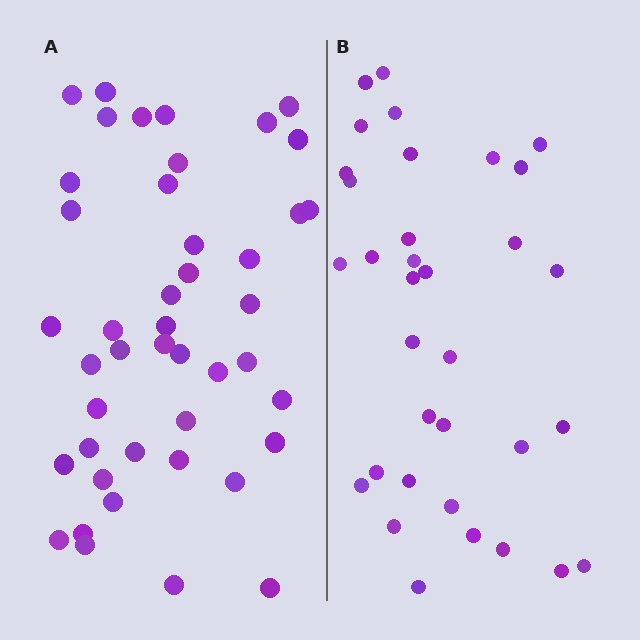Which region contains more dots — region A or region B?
Region A (the left region) has more dots.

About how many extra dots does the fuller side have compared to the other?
Region A has roughly 10 or so more dots than region B.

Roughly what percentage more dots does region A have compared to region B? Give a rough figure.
About 30% more.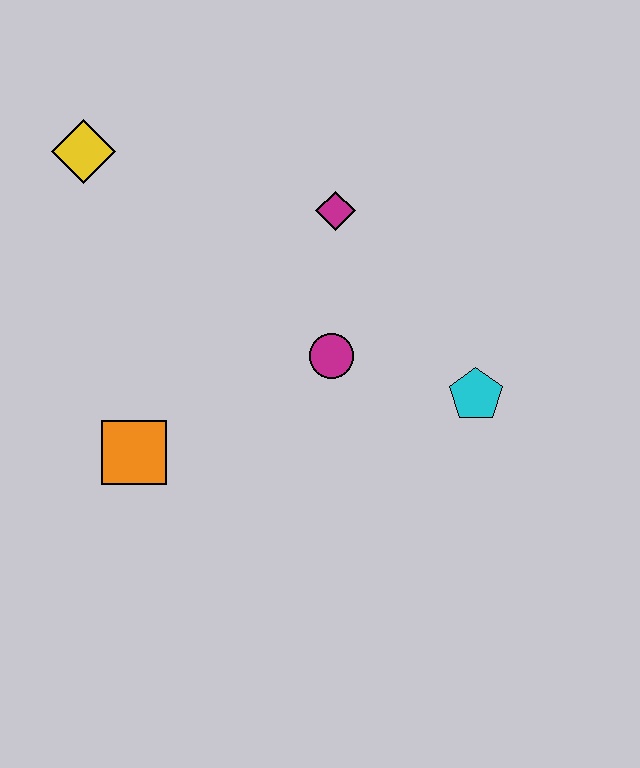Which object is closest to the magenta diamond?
The magenta circle is closest to the magenta diamond.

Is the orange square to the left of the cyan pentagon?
Yes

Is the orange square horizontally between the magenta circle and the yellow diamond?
Yes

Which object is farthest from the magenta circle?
The yellow diamond is farthest from the magenta circle.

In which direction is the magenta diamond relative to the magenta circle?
The magenta diamond is above the magenta circle.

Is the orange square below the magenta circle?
Yes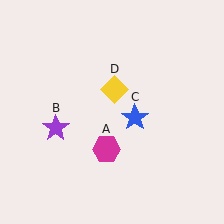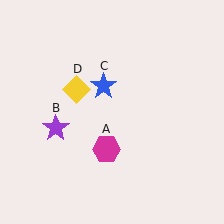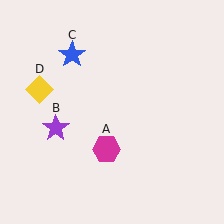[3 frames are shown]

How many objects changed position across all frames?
2 objects changed position: blue star (object C), yellow diamond (object D).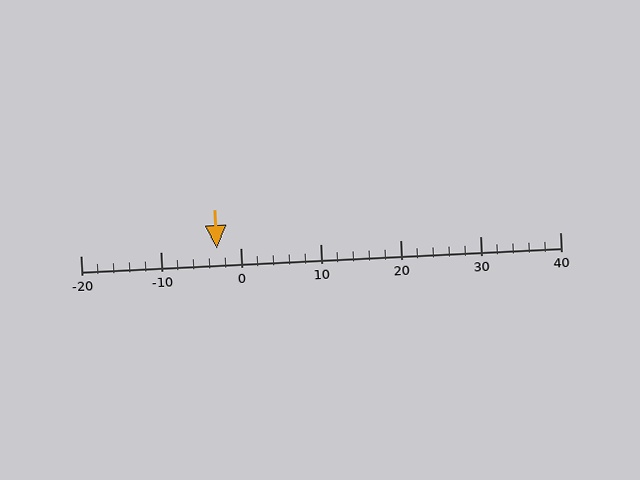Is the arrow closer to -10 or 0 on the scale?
The arrow is closer to 0.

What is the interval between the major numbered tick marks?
The major tick marks are spaced 10 units apart.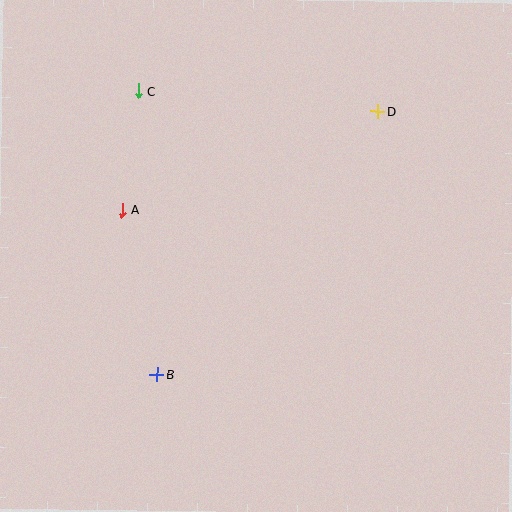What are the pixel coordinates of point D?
Point D is at (377, 111).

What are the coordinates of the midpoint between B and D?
The midpoint between B and D is at (267, 243).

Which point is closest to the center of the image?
Point A at (122, 210) is closest to the center.